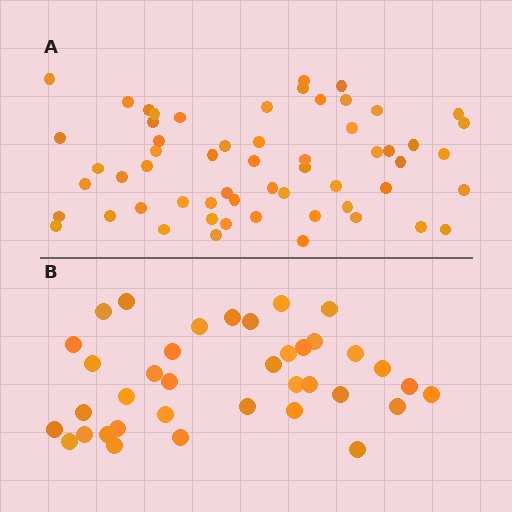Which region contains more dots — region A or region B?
Region A (the top region) has more dots.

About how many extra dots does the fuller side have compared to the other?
Region A has approximately 20 more dots than region B.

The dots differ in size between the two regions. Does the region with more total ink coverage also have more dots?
No. Region B has more total ink coverage because its dots are larger, but region A actually contains more individual dots. Total area can be misleading — the number of items is what matters here.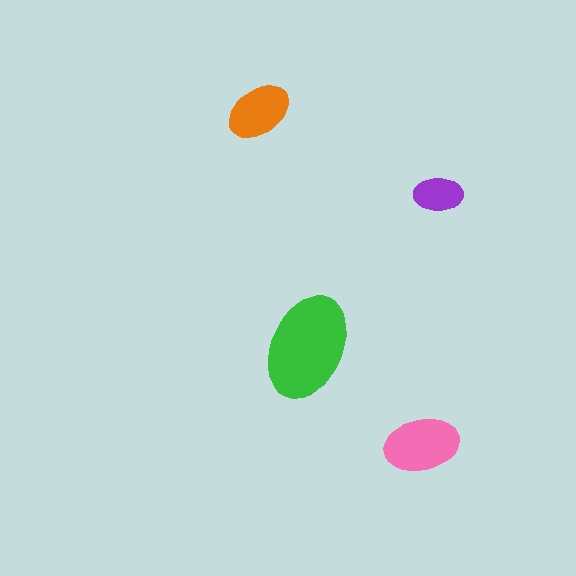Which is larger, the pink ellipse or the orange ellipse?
The pink one.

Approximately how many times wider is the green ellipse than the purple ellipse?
About 2 times wider.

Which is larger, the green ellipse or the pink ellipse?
The green one.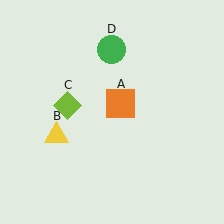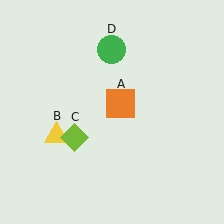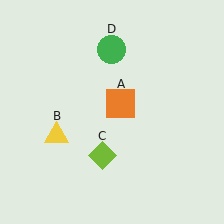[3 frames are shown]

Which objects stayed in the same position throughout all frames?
Orange square (object A) and yellow triangle (object B) and green circle (object D) remained stationary.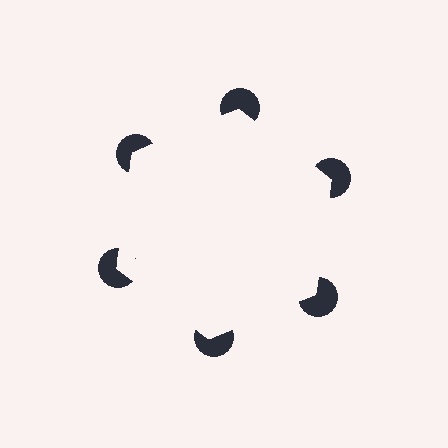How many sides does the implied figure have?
6 sides.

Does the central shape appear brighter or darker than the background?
It typically appears slightly brighter than the background, even though no actual brightness change is drawn.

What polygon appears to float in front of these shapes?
An illusory hexagon — its edges are inferred from the aligned wedge cuts in the pac-man discs, not physically drawn.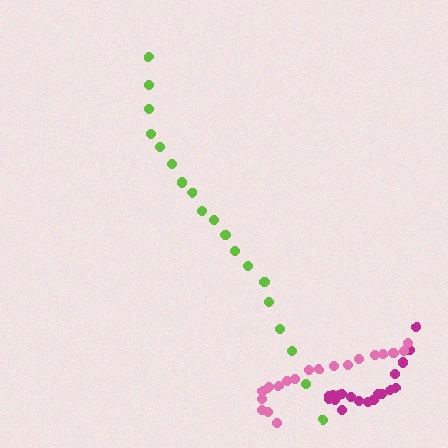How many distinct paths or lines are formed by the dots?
There are 3 distinct paths.